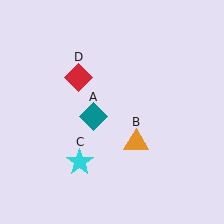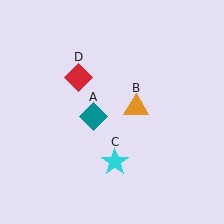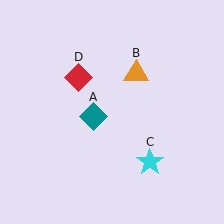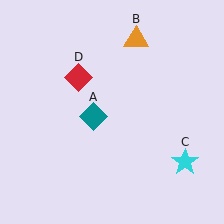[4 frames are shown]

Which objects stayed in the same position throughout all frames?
Teal diamond (object A) and red diamond (object D) remained stationary.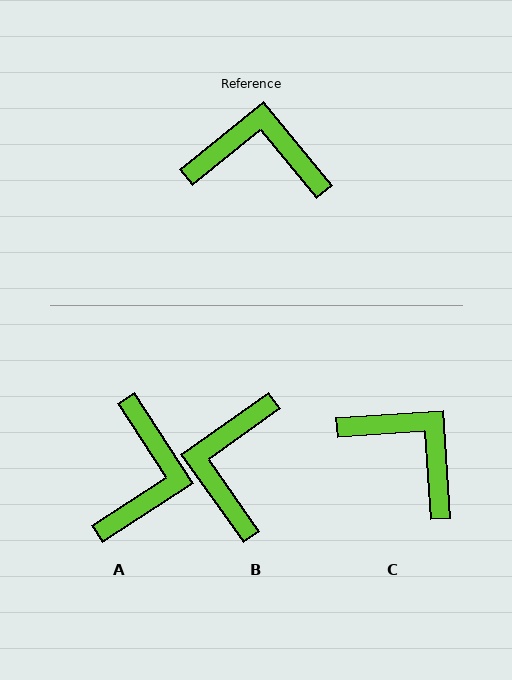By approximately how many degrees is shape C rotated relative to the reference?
Approximately 35 degrees clockwise.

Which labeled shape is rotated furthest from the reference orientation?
A, about 96 degrees away.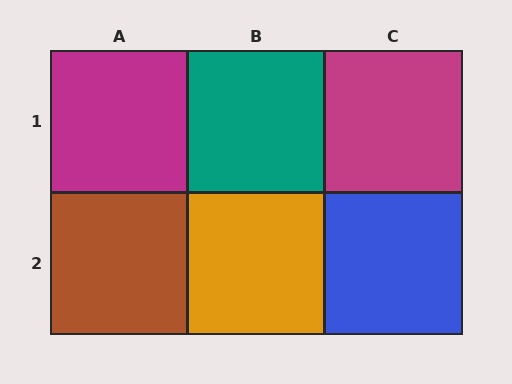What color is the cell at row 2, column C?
Blue.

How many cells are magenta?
2 cells are magenta.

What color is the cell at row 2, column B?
Orange.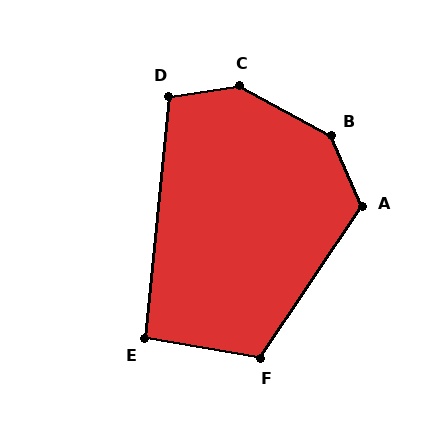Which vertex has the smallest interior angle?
E, at approximately 94 degrees.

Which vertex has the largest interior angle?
C, at approximately 143 degrees.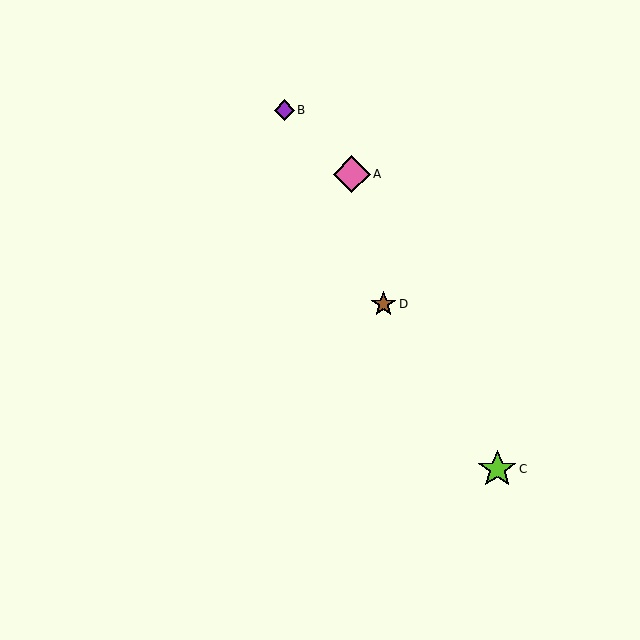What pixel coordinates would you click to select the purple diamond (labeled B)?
Click at (284, 110) to select the purple diamond B.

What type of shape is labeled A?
Shape A is a pink diamond.